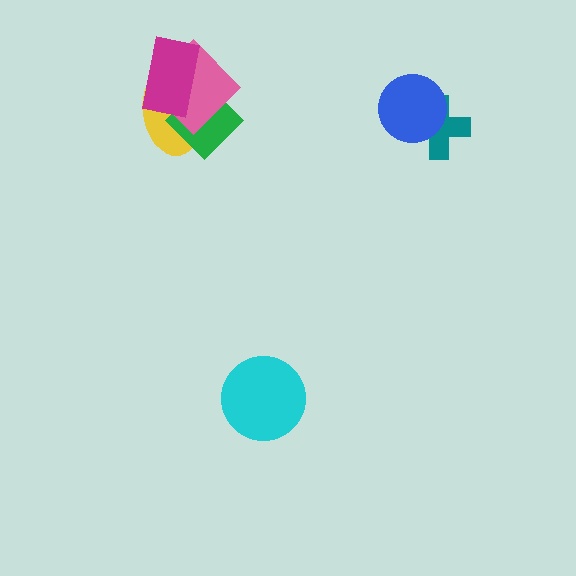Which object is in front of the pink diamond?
The magenta rectangle is in front of the pink diamond.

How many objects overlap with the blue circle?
1 object overlaps with the blue circle.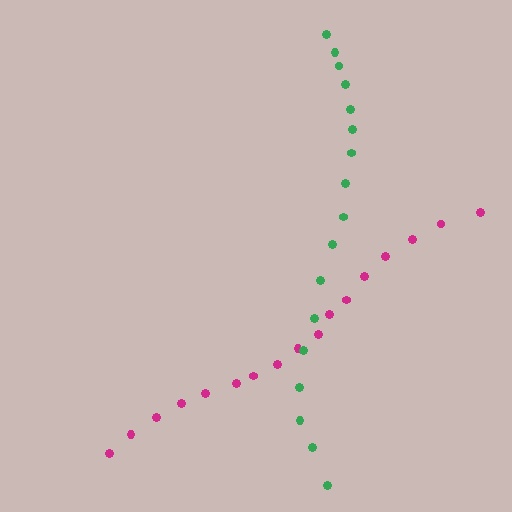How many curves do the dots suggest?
There are 2 distinct paths.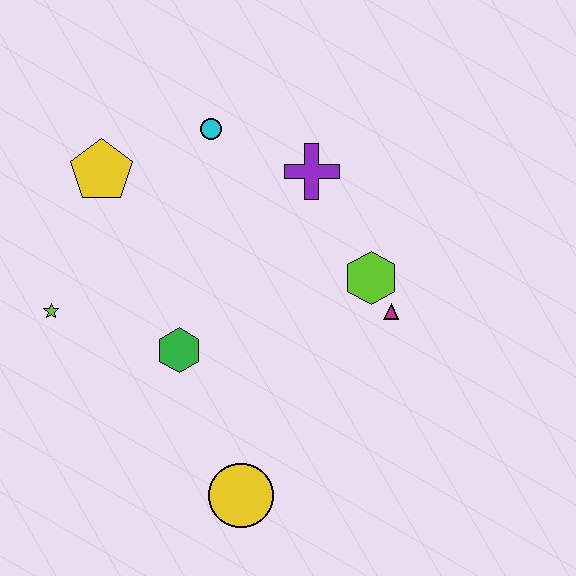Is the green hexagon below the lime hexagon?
Yes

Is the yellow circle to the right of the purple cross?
No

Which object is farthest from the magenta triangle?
The lime star is farthest from the magenta triangle.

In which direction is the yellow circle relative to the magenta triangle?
The yellow circle is below the magenta triangle.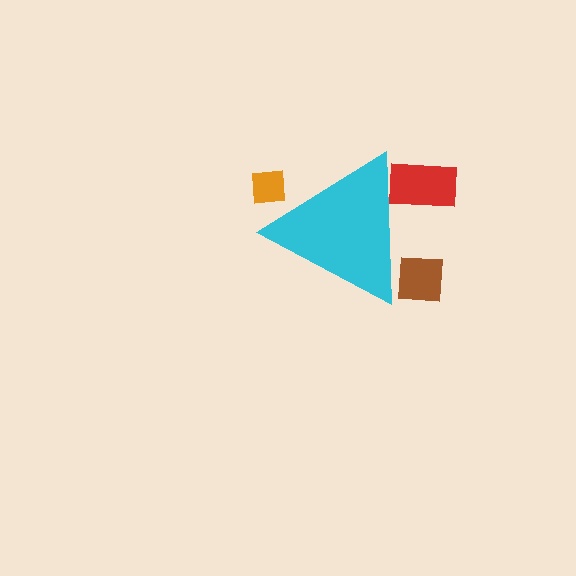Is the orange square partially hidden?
Yes, the orange square is partially hidden behind the cyan triangle.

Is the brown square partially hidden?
Yes, the brown square is partially hidden behind the cyan triangle.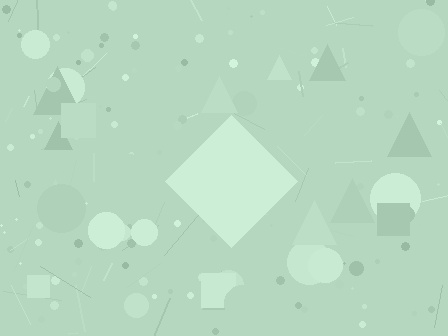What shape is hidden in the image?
A diamond is hidden in the image.